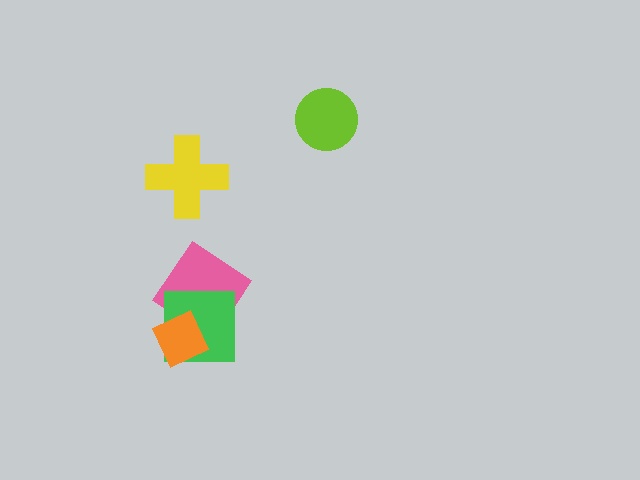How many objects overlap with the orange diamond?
2 objects overlap with the orange diamond.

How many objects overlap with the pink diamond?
2 objects overlap with the pink diamond.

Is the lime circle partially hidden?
No, no other shape covers it.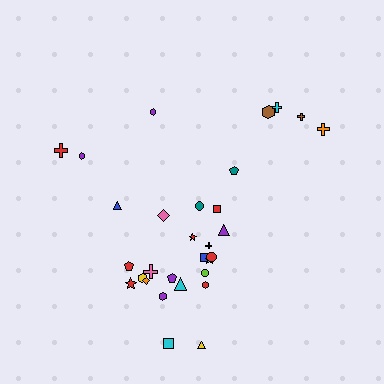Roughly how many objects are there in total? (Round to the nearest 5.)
Roughly 30 objects in total.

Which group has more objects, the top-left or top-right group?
The top-right group.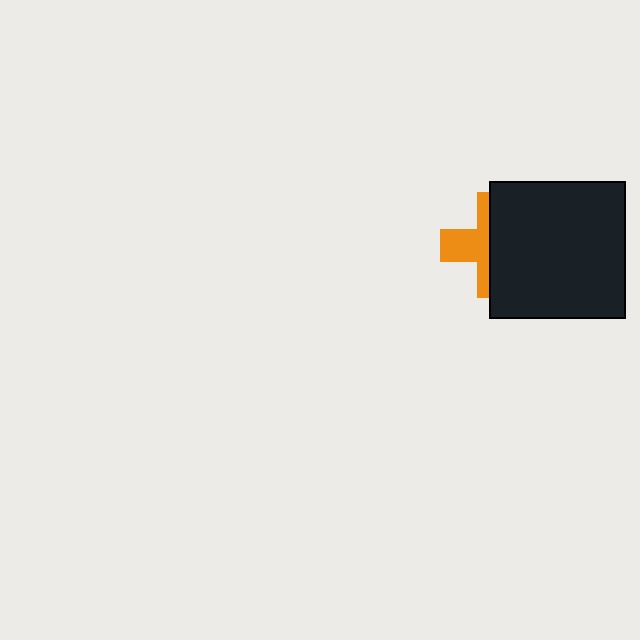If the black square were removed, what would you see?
You would see the complete orange cross.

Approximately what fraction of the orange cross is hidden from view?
Roughly 57% of the orange cross is hidden behind the black square.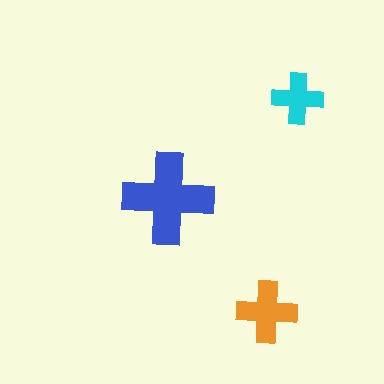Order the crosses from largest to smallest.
the blue one, the orange one, the cyan one.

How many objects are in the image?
There are 3 objects in the image.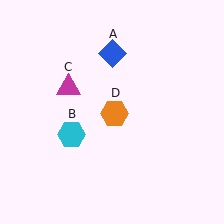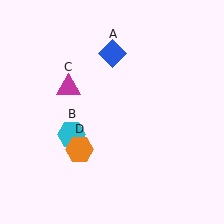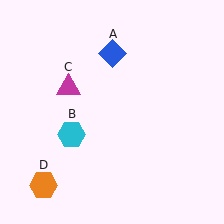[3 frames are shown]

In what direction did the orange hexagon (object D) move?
The orange hexagon (object D) moved down and to the left.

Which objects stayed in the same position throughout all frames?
Blue diamond (object A) and cyan hexagon (object B) and magenta triangle (object C) remained stationary.